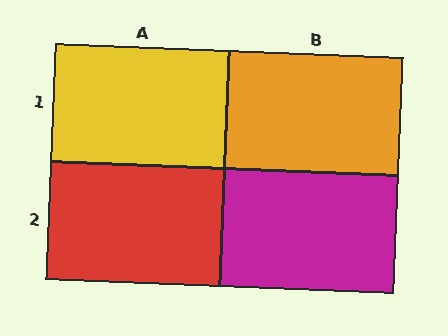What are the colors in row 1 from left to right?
Yellow, orange.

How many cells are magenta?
1 cell is magenta.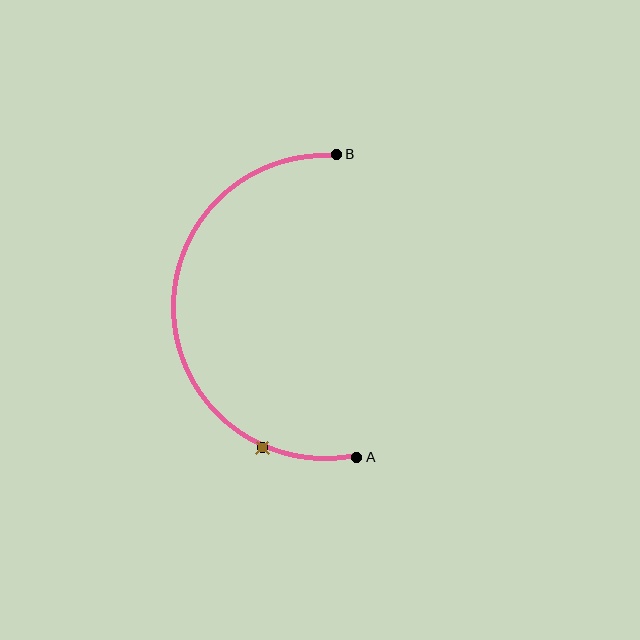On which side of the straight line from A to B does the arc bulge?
The arc bulges to the left of the straight line connecting A and B.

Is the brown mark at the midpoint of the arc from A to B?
No. The brown mark lies on the arc but is closer to endpoint A. The arc midpoint would be at the point on the curve equidistant along the arc from both A and B.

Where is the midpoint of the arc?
The arc midpoint is the point on the curve farthest from the straight line joining A and B. It sits to the left of that line.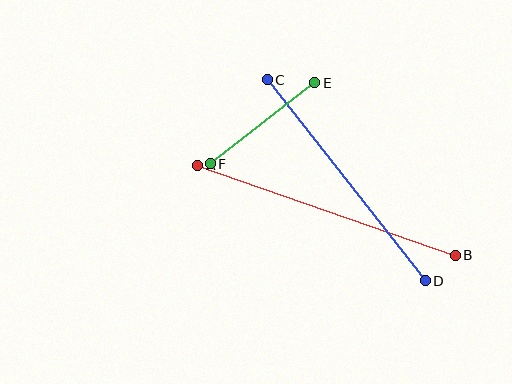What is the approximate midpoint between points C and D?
The midpoint is at approximately (346, 180) pixels.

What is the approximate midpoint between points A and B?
The midpoint is at approximately (327, 210) pixels.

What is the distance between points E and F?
The distance is approximately 132 pixels.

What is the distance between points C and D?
The distance is approximately 255 pixels.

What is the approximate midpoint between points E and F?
The midpoint is at approximately (262, 123) pixels.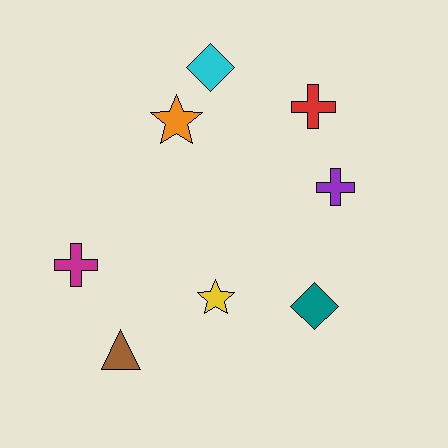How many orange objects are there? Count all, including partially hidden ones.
There is 1 orange object.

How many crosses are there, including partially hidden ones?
There are 3 crosses.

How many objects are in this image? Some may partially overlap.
There are 8 objects.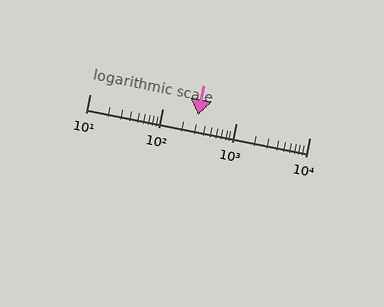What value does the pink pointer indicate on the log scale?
The pointer indicates approximately 300.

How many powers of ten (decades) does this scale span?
The scale spans 3 decades, from 10 to 10000.